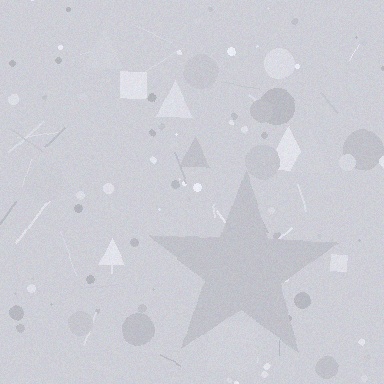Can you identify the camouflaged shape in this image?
The camouflaged shape is a star.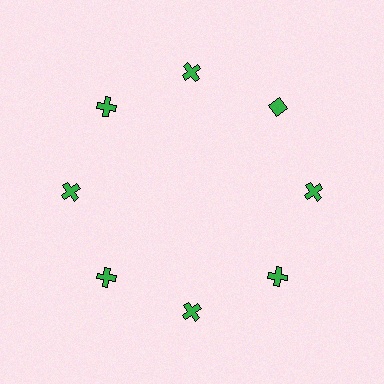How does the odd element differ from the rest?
It has a different shape: diamond instead of cross.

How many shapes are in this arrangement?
There are 8 shapes arranged in a ring pattern.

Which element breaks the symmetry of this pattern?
The green diamond at roughly the 2 o'clock position breaks the symmetry. All other shapes are green crosses.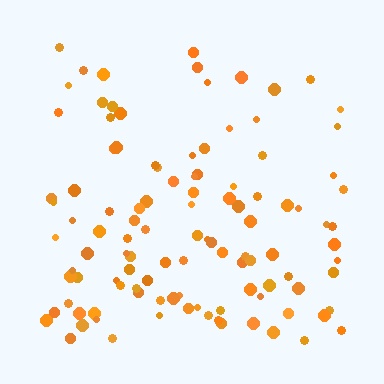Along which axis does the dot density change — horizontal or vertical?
Vertical.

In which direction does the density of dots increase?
From top to bottom, with the bottom side densest.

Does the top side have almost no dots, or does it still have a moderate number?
Still a moderate number, just noticeably fewer than the bottom.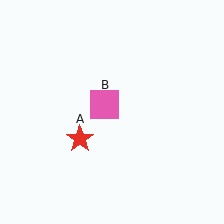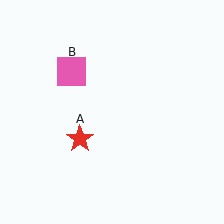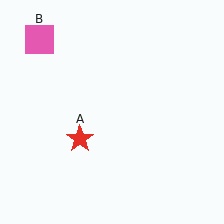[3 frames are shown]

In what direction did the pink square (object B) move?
The pink square (object B) moved up and to the left.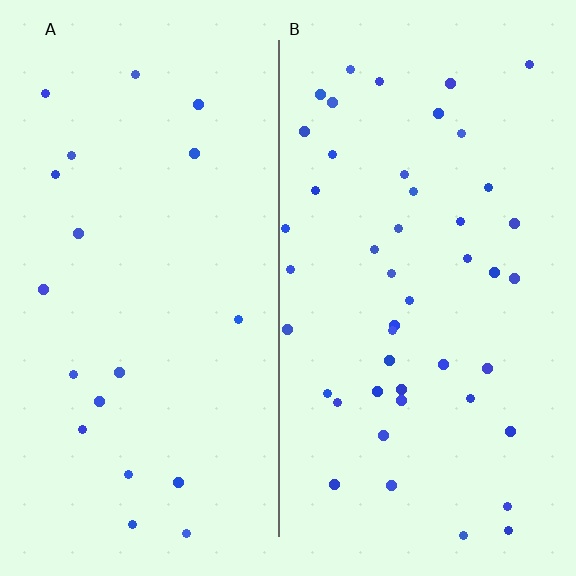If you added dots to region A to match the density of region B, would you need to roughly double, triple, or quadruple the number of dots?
Approximately double.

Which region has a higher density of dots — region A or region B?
B (the right).